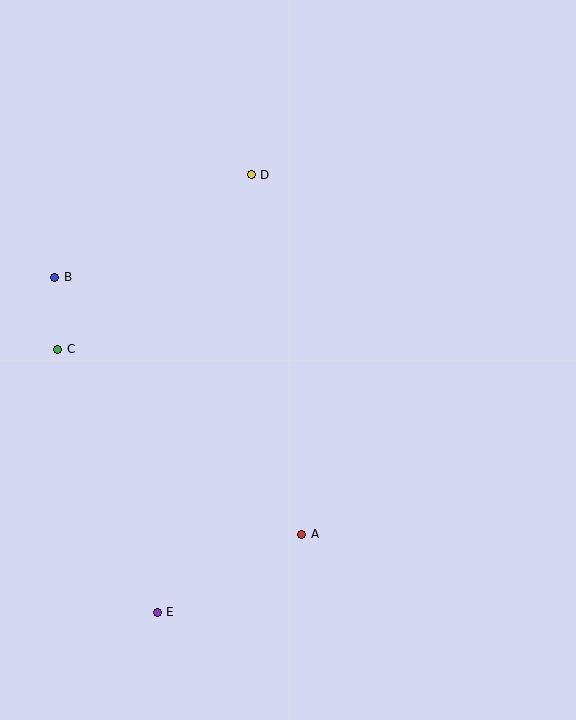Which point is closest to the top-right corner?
Point D is closest to the top-right corner.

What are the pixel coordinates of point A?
Point A is at (302, 534).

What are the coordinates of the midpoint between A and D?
The midpoint between A and D is at (276, 354).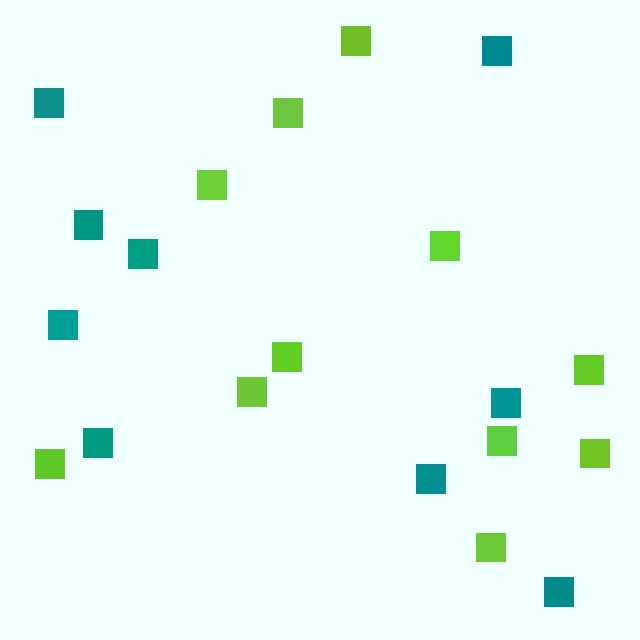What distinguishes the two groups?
There are 2 groups: one group of lime squares (11) and one group of teal squares (9).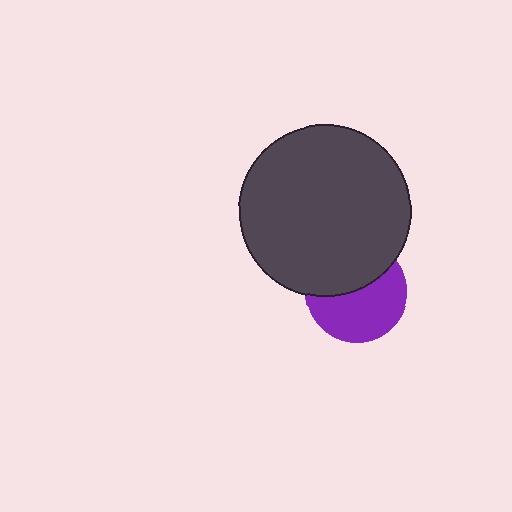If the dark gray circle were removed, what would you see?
You would see the complete purple circle.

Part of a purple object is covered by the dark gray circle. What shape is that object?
It is a circle.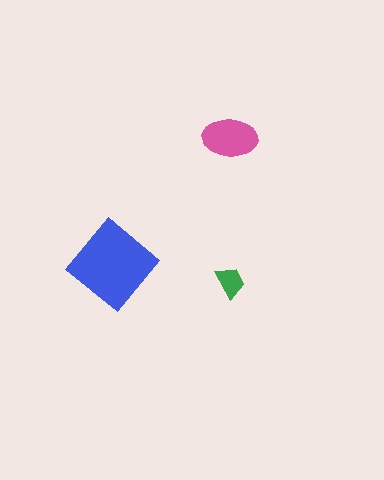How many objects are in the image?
There are 3 objects in the image.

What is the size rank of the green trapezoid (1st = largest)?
3rd.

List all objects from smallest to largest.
The green trapezoid, the pink ellipse, the blue diamond.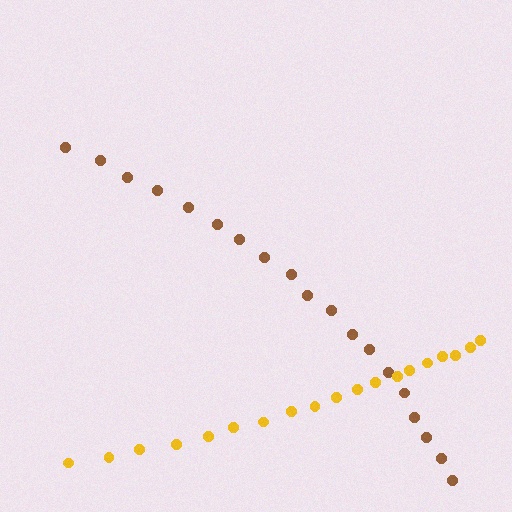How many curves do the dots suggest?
There are 2 distinct paths.